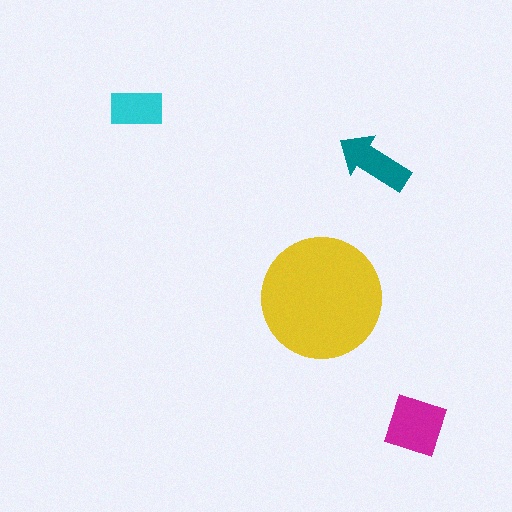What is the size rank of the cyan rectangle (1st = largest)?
4th.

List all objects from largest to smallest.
The yellow circle, the magenta diamond, the teal arrow, the cyan rectangle.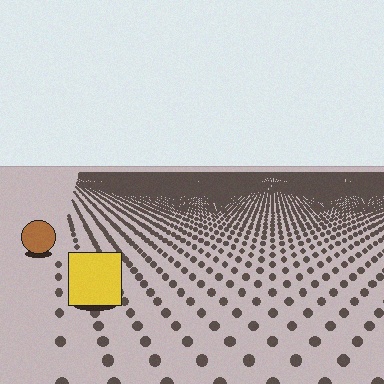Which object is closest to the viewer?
The yellow square is closest. The texture marks near it are larger and more spread out.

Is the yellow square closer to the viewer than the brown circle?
Yes. The yellow square is closer — you can tell from the texture gradient: the ground texture is coarser near it.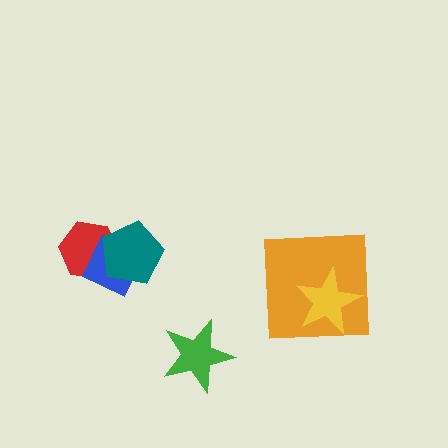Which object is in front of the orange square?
The yellow star is in front of the orange square.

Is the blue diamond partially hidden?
Yes, it is partially covered by another shape.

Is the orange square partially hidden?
Yes, it is partially covered by another shape.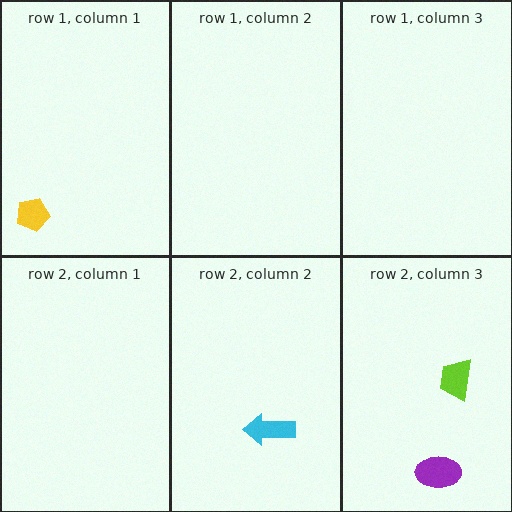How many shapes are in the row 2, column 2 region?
1.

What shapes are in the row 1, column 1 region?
The yellow pentagon.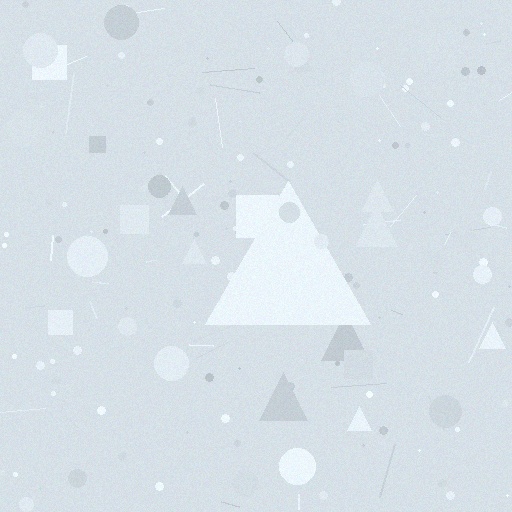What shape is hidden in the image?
A triangle is hidden in the image.